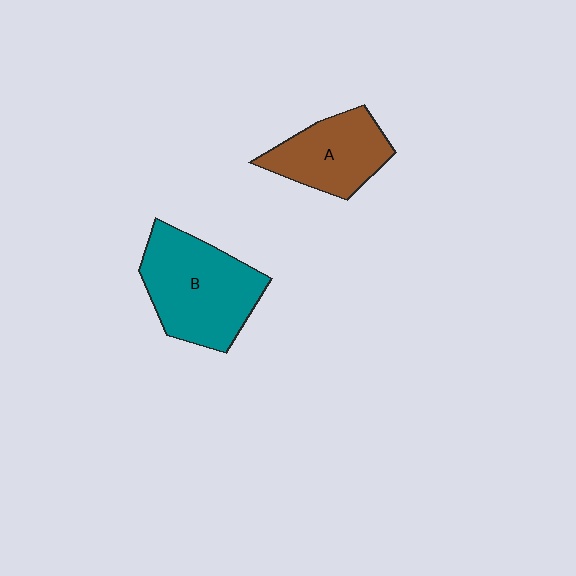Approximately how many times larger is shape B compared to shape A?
Approximately 1.4 times.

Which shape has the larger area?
Shape B (teal).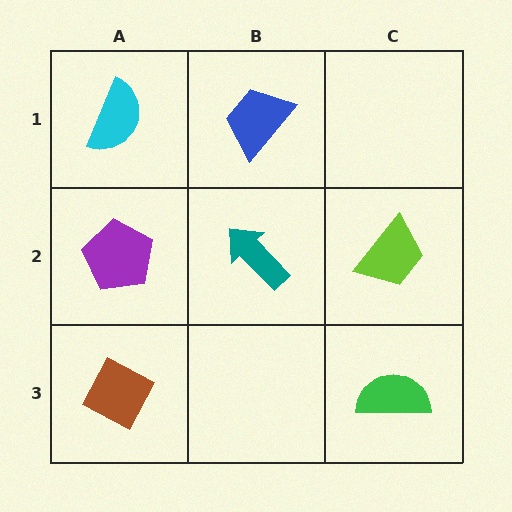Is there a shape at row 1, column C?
No, that cell is empty.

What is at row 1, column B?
A blue trapezoid.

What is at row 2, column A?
A purple pentagon.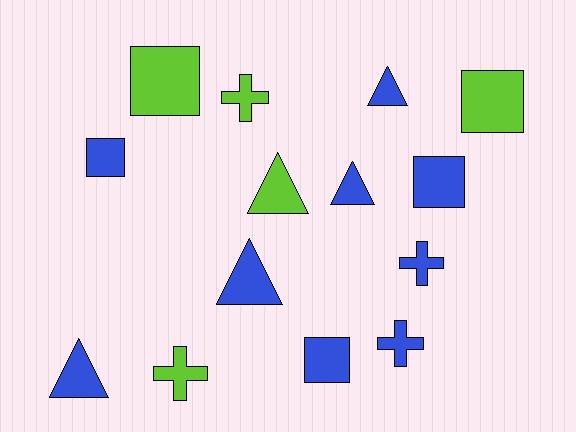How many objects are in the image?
There are 14 objects.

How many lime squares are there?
There are 2 lime squares.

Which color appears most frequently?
Blue, with 9 objects.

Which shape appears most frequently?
Triangle, with 5 objects.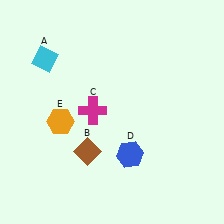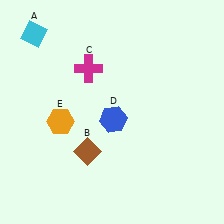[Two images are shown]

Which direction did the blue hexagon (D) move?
The blue hexagon (D) moved up.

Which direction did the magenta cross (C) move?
The magenta cross (C) moved up.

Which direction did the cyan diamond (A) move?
The cyan diamond (A) moved up.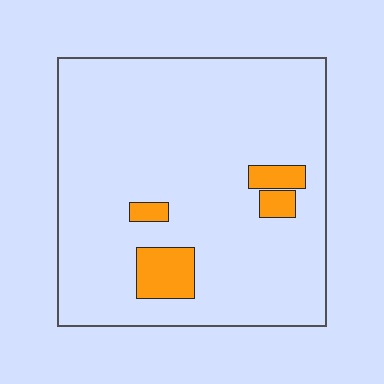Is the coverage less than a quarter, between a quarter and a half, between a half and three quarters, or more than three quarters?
Less than a quarter.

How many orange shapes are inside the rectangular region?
4.